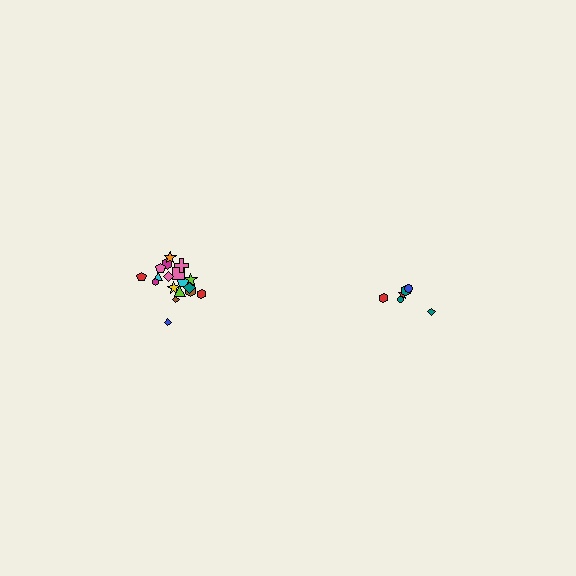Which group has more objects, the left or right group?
The left group.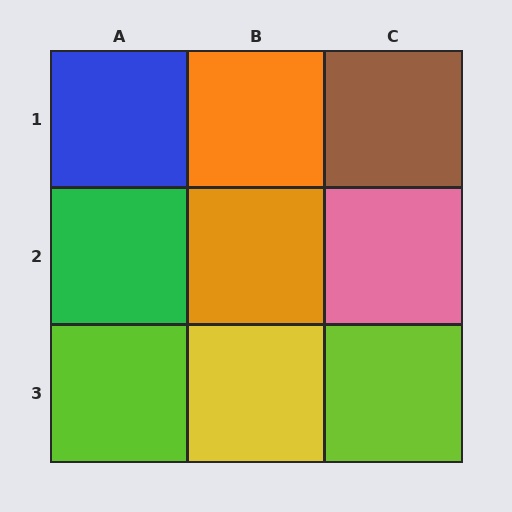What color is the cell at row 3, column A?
Lime.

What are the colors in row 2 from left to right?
Green, orange, pink.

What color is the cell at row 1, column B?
Orange.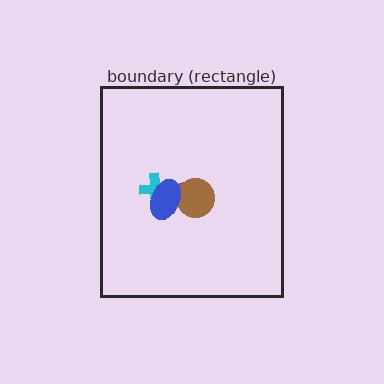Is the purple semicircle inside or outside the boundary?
Inside.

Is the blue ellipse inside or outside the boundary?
Inside.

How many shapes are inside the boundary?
4 inside, 0 outside.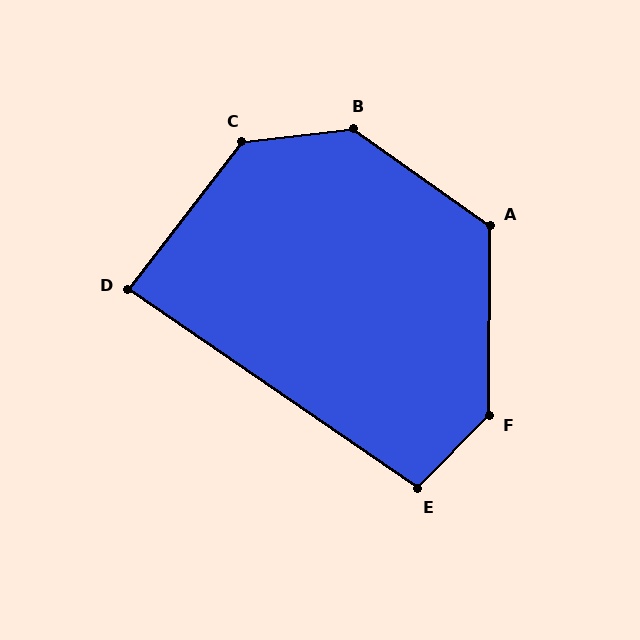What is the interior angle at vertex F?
Approximately 136 degrees (obtuse).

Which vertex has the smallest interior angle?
D, at approximately 87 degrees.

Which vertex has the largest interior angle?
B, at approximately 138 degrees.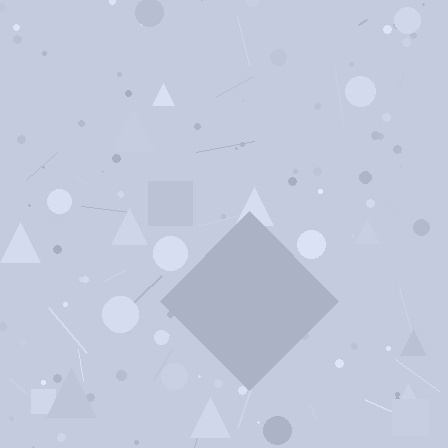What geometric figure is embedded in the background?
A diamond is embedded in the background.